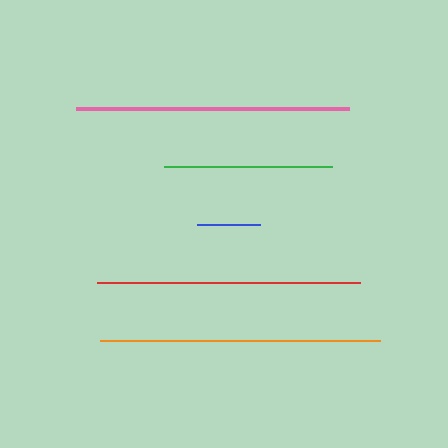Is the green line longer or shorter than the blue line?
The green line is longer than the blue line.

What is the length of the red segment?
The red segment is approximately 263 pixels long.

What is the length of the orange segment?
The orange segment is approximately 280 pixels long.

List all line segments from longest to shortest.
From longest to shortest: orange, pink, red, green, blue.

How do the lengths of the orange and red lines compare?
The orange and red lines are approximately the same length.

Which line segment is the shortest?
The blue line is the shortest at approximately 63 pixels.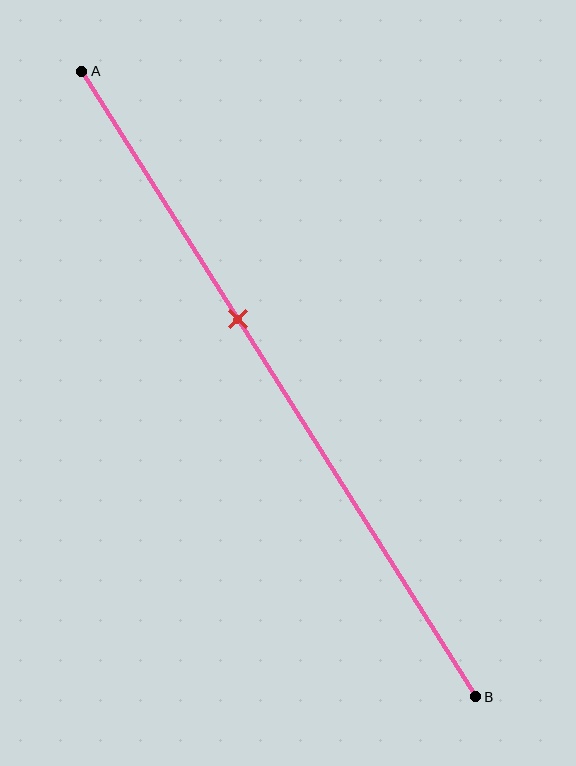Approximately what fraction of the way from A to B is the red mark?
The red mark is approximately 40% of the way from A to B.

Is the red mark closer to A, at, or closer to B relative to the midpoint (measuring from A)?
The red mark is closer to point A than the midpoint of segment AB.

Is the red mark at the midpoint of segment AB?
No, the mark is at about 40% from A, not at the 50% midpoint.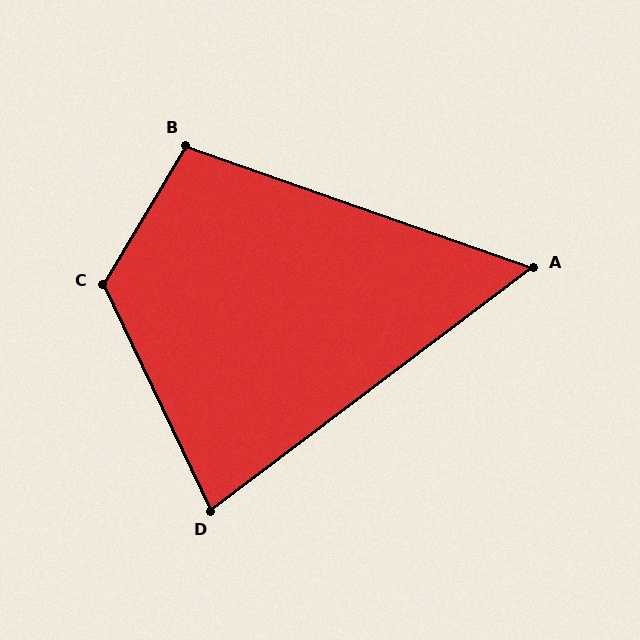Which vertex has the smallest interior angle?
A, at approximately 56 degrees.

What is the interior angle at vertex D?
Approximately 78 degrees (acute).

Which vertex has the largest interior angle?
C, at approximately 124 degrees.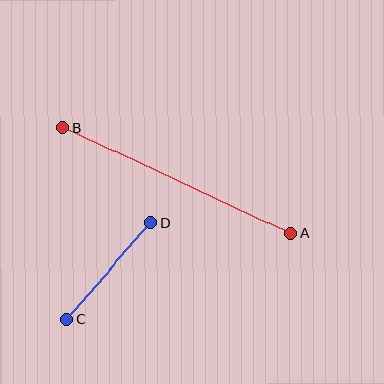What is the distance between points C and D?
The distance is approximately 128 pixels.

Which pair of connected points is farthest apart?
Points A and B are farthest apart.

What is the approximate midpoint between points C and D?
The midpoint is at approximately (109, 271) pixels.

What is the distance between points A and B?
The distance is approximately 252 pixels.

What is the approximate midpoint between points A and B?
The midpoint is at approximately (177, 181) pixels.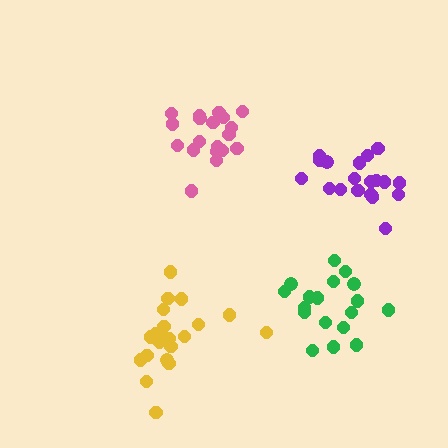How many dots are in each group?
Group 1: 19 dots, Group 2: 19 dots, Group 3: 19 dots, Group 4: 21 dots (78 total).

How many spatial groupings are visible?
There are 4 spatial groupings.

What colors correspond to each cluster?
The clusters are colored: green, pink, purple, yellow.